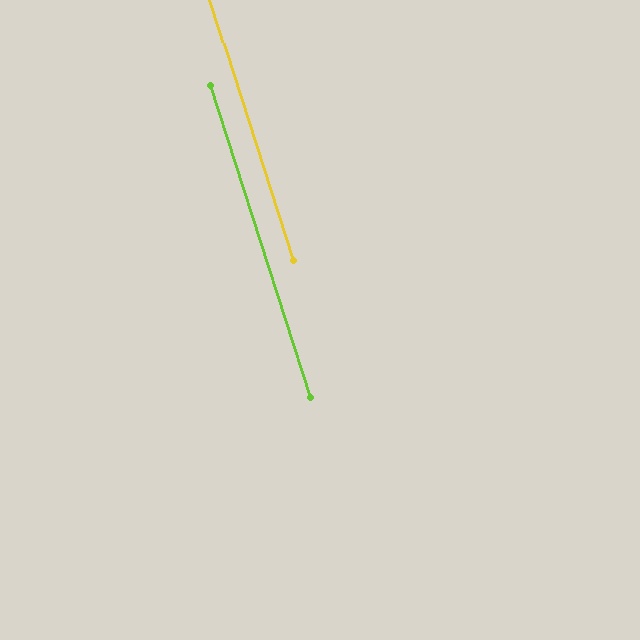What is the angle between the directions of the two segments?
Approximately 0 degrees.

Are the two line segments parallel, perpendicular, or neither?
Parallel — their directions differ by only 0.0°.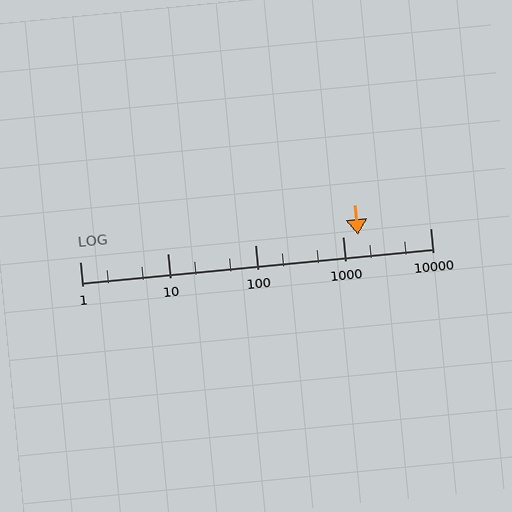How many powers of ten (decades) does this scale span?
The scale spans 4 decades, from 1 to 10000.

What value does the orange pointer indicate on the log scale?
The pointer indicates approximately 1500.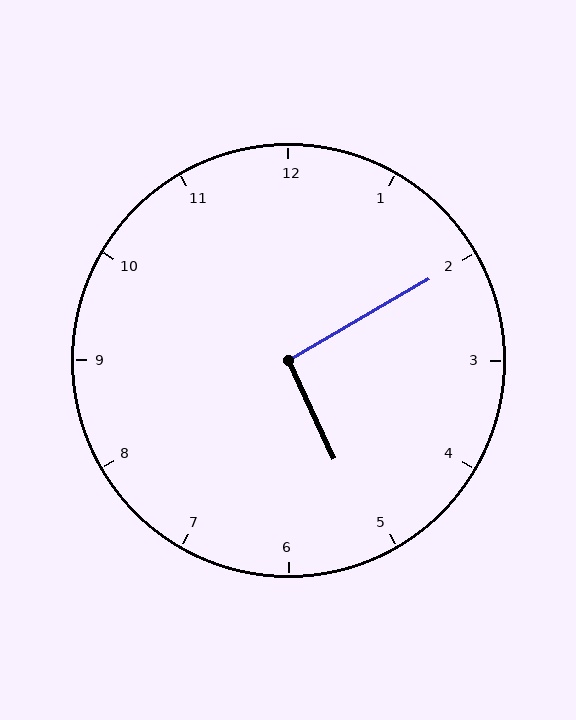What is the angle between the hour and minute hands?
Approximately 95 degrees.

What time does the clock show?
5:10.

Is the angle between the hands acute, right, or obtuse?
It is right.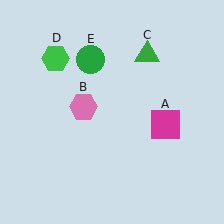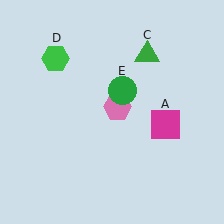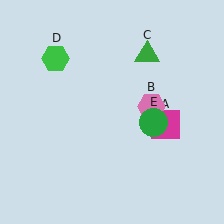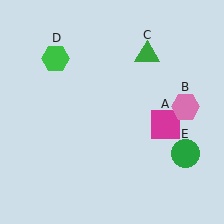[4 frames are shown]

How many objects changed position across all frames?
2 objects changed position: pink hexagon (object B), green circle (object E).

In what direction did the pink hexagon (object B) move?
The pink hexagon (object B) moved right.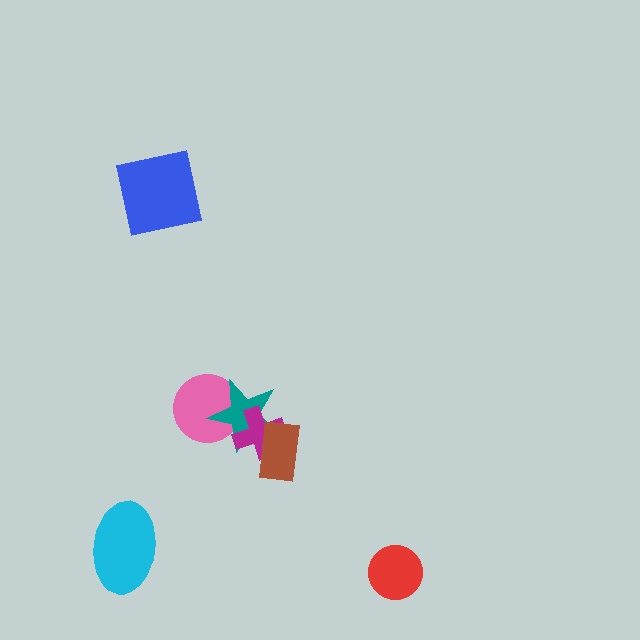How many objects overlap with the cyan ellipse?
0 objects overlap with the cyan ellipse.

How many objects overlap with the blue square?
0 objects overlap with the blue square.